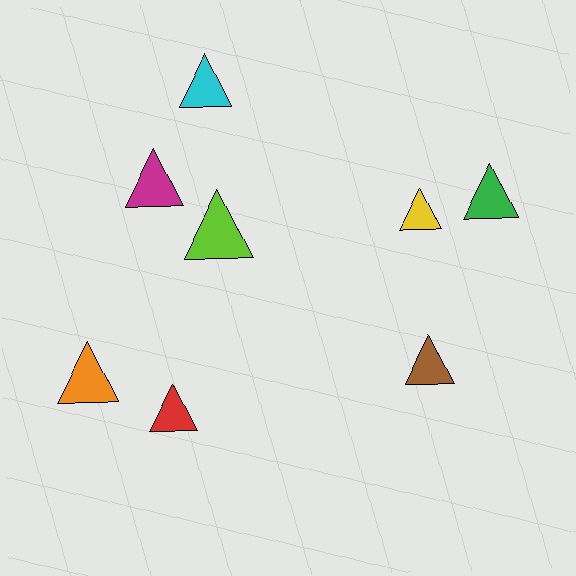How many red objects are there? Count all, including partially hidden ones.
There is 1 red object.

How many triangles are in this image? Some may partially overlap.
There are 8 triangles.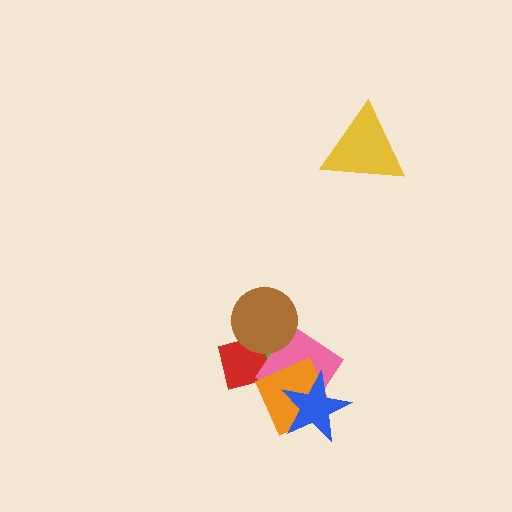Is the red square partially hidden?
Yes, it is partially covered by another shape.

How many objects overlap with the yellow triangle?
0 objects overlap with the yellow triangle.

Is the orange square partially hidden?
Yes, it is partially covered by another shape.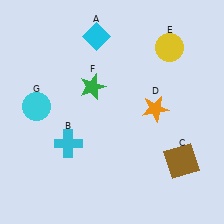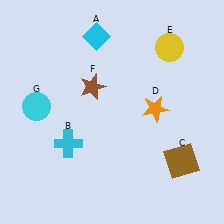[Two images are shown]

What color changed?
The star (F) changed from green in Image 1 to brown in Image 2.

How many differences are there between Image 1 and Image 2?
There is 1 difference between the two images.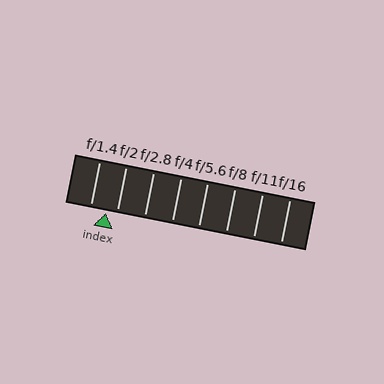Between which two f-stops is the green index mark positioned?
The index mark is between f/1.4 and f/2.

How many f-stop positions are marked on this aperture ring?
There are 8 f-stop positions marked.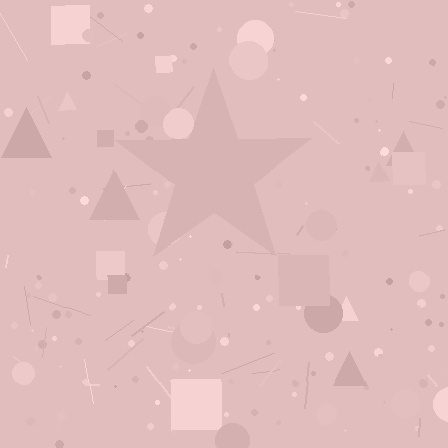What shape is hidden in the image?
A star is hidden in the image.